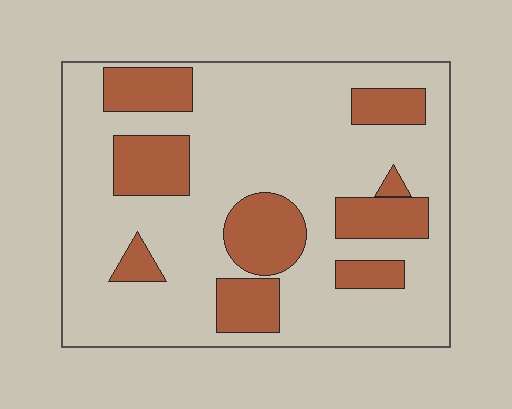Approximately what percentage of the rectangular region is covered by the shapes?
Approximately 25%.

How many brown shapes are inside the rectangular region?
9.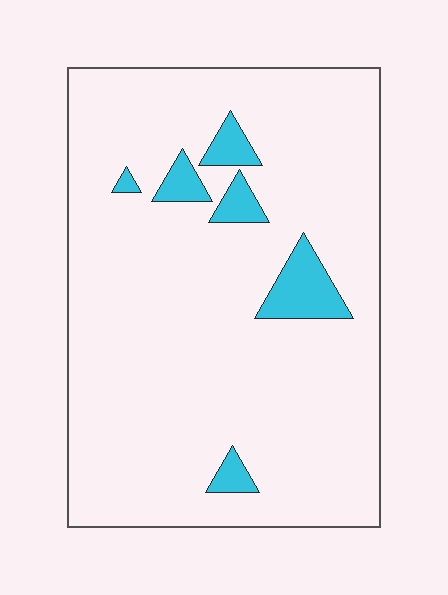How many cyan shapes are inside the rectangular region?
6.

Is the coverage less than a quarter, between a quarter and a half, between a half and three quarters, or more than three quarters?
Less than a quarter.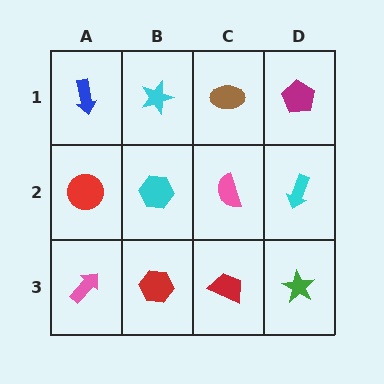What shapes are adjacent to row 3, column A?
A red circle (row 2, column A), a red hexagon (row 3, column B).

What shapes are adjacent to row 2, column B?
A cyan star (row 1, column B), a red hexagon (row 3, column B), a red circle (row 2, column A), a pink semicircle (row 2, column C).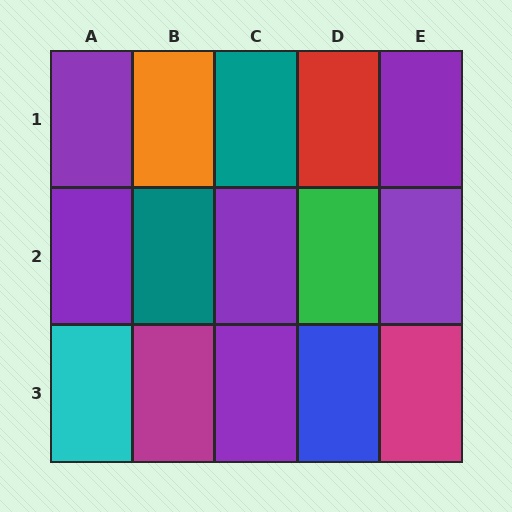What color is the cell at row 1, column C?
Teal.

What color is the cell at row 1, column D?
Red.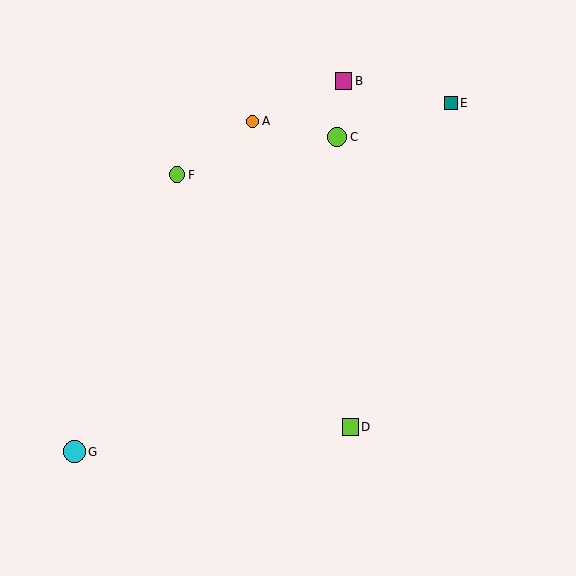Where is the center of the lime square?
The center of the lime square is at (350, 427).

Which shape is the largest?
The cyan circle (labeled G) is the largest.